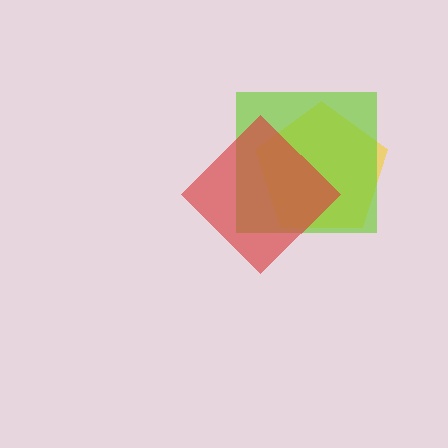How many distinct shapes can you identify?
There are 3 distinct shapes: a yellow pentagon, a lime square, a red diamond.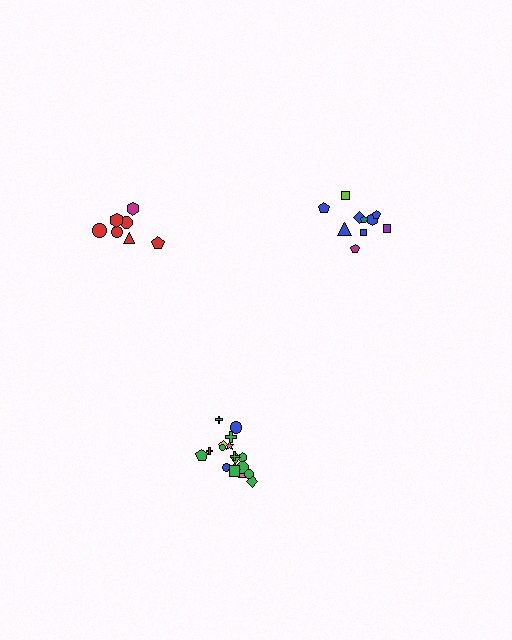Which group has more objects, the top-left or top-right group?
The top-right group.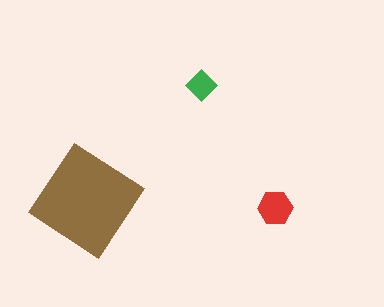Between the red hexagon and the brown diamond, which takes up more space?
The brown diamond.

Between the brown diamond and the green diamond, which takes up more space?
The brown diamond.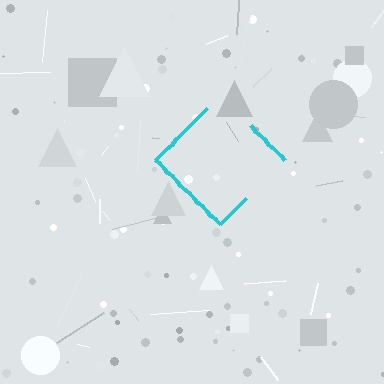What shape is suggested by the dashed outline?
The dashed outline suggests a diamond.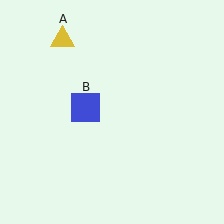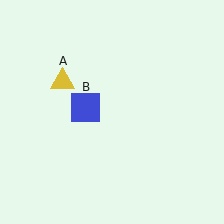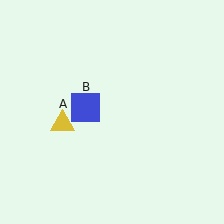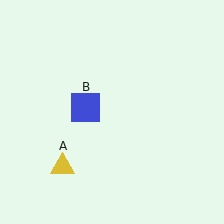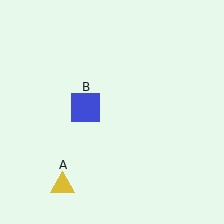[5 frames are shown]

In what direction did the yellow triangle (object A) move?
The yellow triangle (object A) moved down.